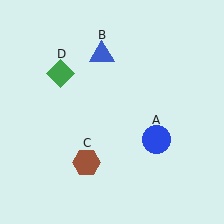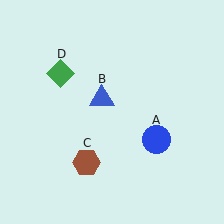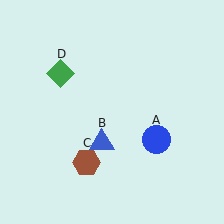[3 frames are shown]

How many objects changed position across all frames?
1 object changed position: blue triangle (object B).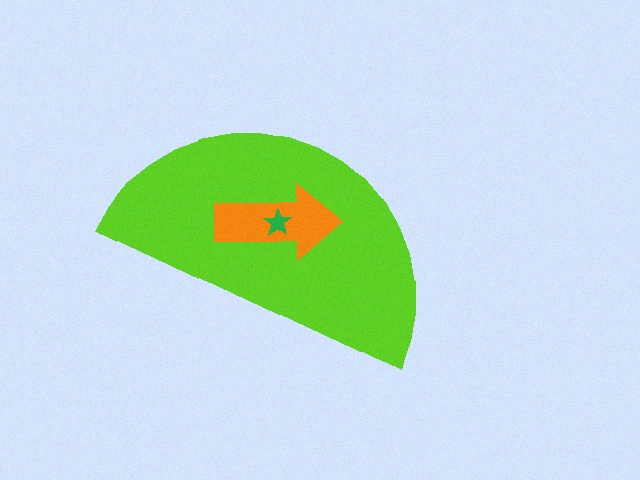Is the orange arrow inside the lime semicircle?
Yes.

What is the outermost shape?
The lime semicircle.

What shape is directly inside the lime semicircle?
The orange arrow.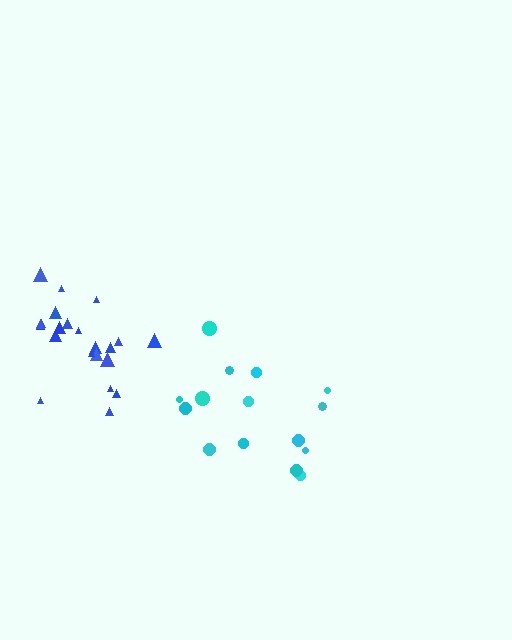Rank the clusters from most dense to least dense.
blue, cyan.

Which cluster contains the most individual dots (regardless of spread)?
Blue (23).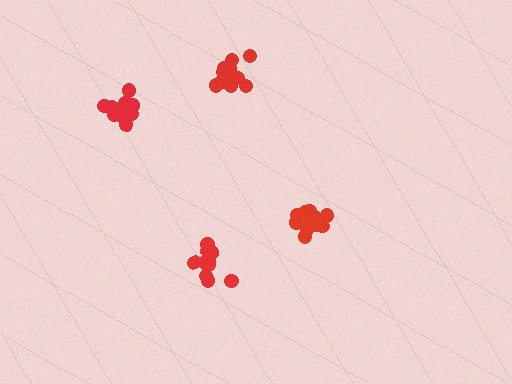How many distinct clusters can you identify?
There are 4 distinct clusters.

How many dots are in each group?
Group 1: 15 dots, Group 2: 13 dots, Group 3: 12 dots, Group 4: 12 dots (52 total).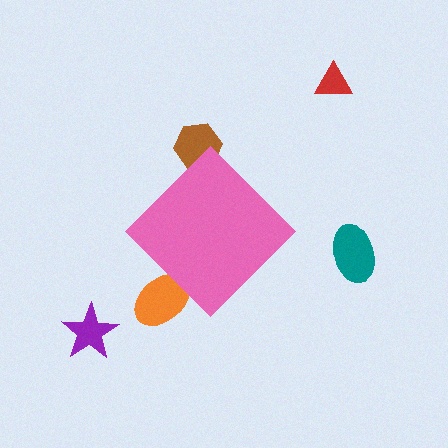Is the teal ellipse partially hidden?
No, the teal ellipse is fully visible.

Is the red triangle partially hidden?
No, the red triangle is fully visible.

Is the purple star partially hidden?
No, the purple star is fully visible.